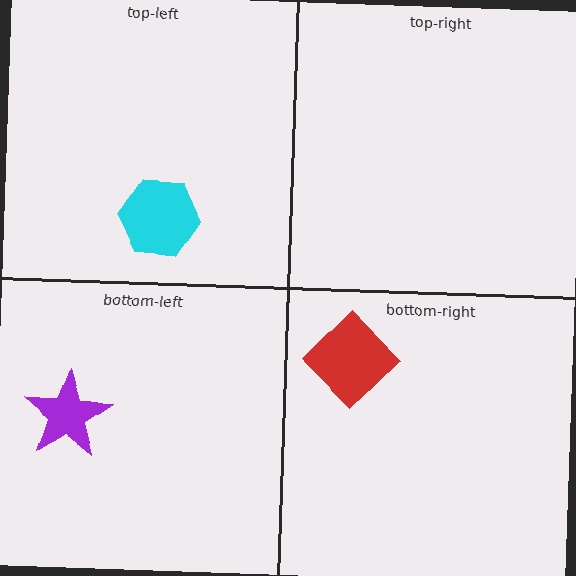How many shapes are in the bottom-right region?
1.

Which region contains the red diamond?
The bottom-right region.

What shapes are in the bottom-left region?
The purple star.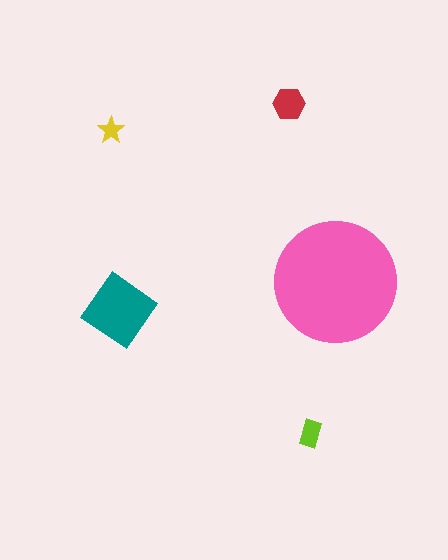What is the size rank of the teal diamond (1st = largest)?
2nd.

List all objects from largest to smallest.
The pink circle, the teal diamond, the red hexagon, the lime rectangle, the yellow star.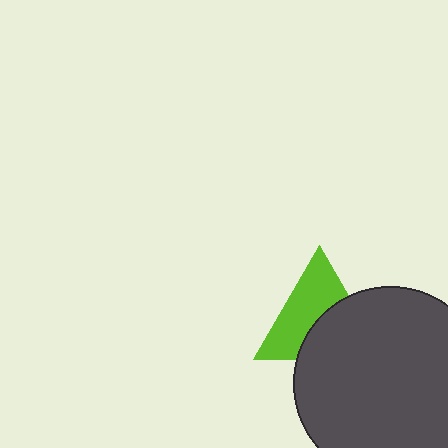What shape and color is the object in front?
The object in front is a dark gray circle.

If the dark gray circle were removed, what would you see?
You would see the complete lime triangle.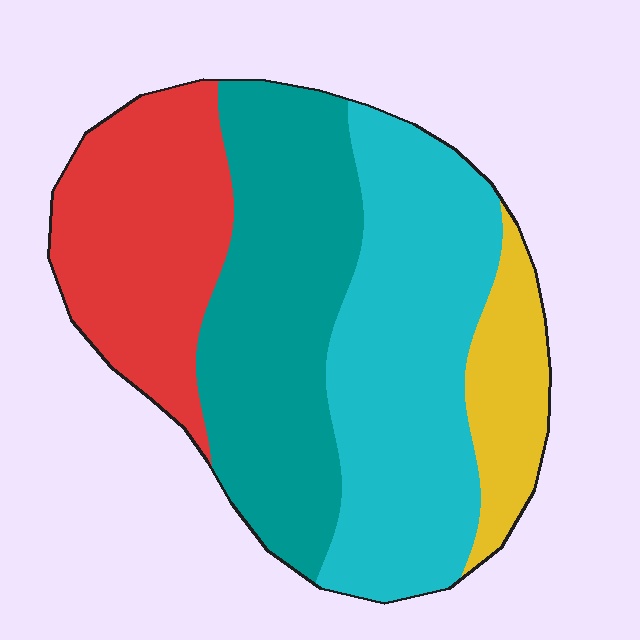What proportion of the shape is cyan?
Cyan covers 34% of the shape.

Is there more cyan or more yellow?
Cyan.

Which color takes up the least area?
Yellow, at roughly 10%.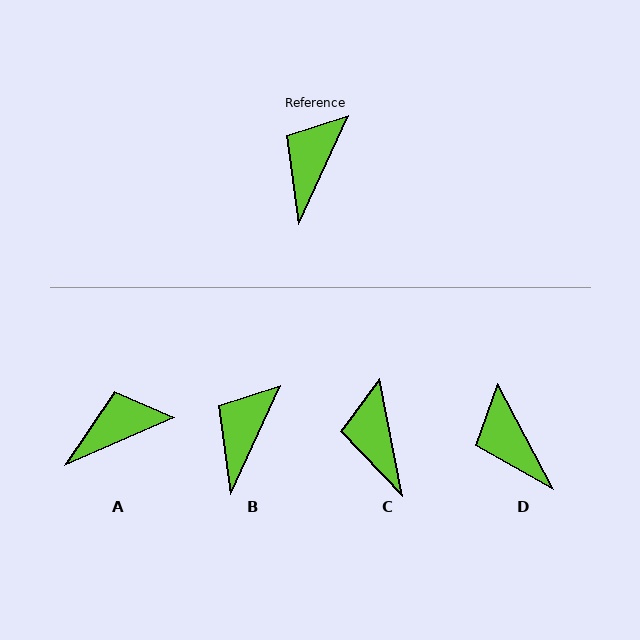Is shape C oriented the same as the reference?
No, it is off by about 36 degrees.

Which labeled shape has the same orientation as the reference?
B.